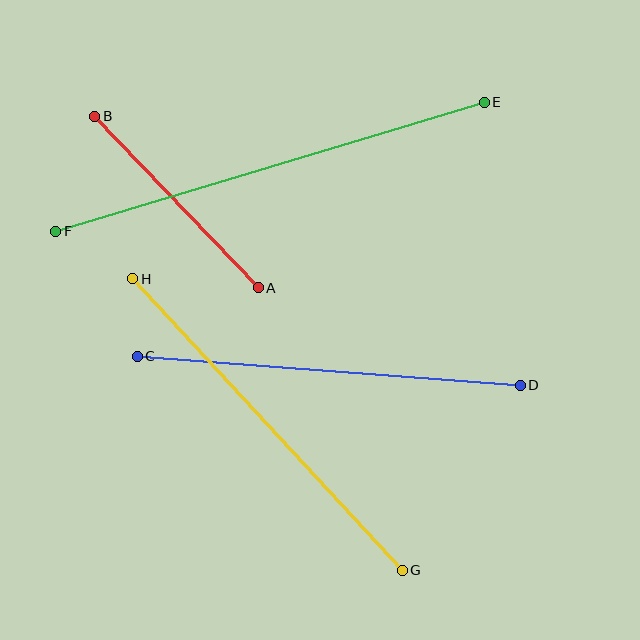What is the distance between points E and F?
The distance is approximately 447 pixels.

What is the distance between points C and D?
The distance is approximately 384 pixels.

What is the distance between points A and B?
The distance is approximately 237 pixels.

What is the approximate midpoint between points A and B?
The midpoint is at approximately (176, 202) pixels.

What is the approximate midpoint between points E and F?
The midpoint is at approximately (270, 167) pixels.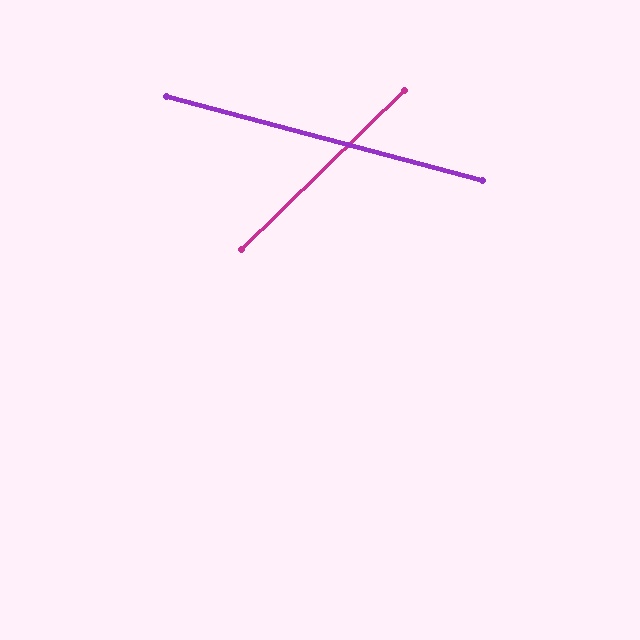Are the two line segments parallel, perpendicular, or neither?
Neither parallel nor perpendicular — they differ by about 59°.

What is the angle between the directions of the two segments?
Approximately 59 degrees.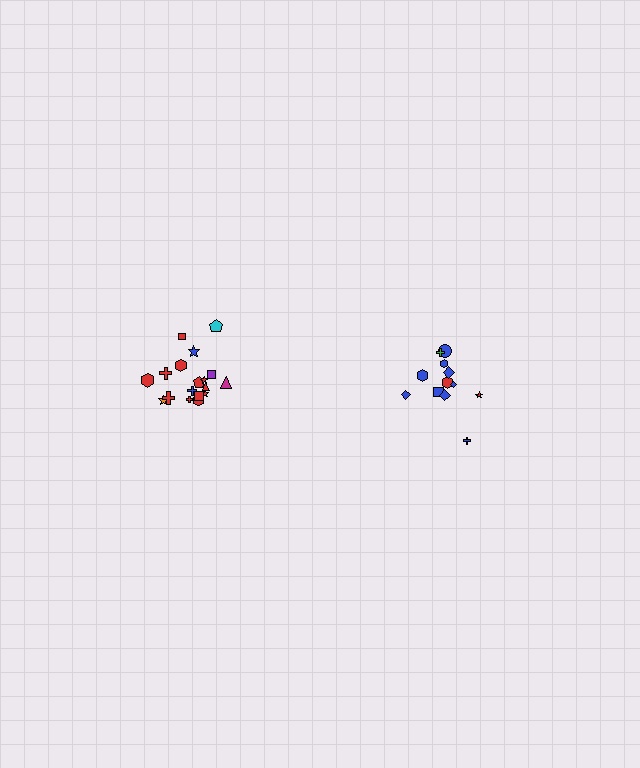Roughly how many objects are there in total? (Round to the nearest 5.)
Roughly 30 objects in total.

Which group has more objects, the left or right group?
The left group.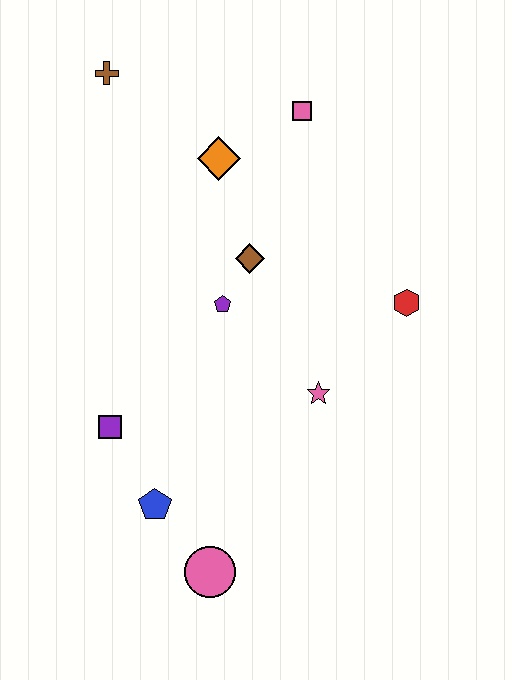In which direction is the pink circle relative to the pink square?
The pink circle is below the pink square.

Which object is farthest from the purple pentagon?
The pink circle is farthest from the purple pentagon.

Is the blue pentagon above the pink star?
No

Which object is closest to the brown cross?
The orange diamond is closest to the brown cross.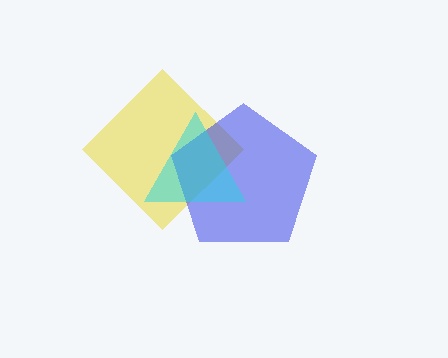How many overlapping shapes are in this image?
There are 3 overlapping shapes in the image.